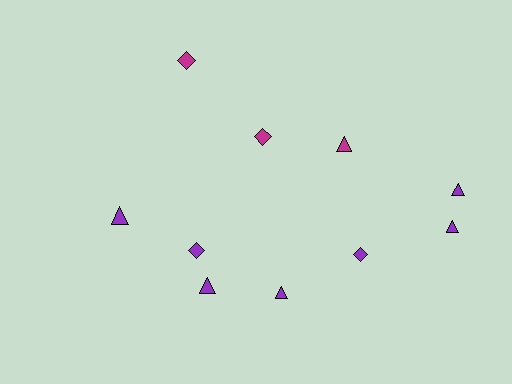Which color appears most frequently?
Purple, with 7 objects.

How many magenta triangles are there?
There is 1 magenta triangle.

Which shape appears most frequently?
Triangle, with 6 objects.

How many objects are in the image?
There are 10 objects.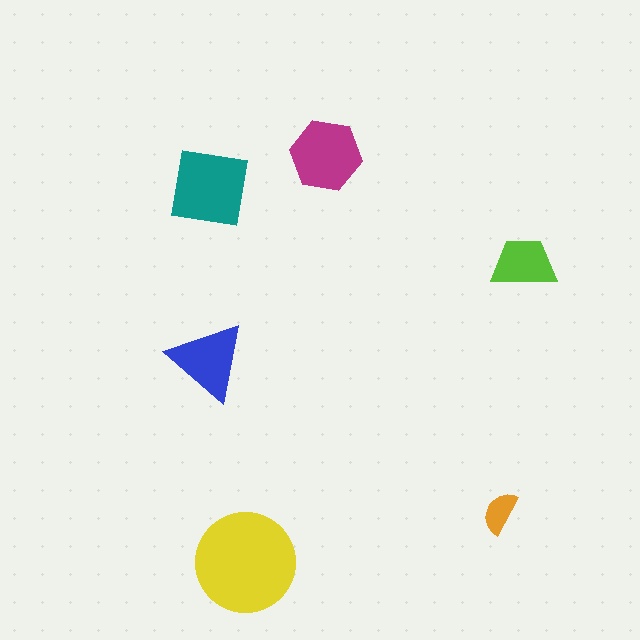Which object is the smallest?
The orange semicircle.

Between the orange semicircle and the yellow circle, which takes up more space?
The yellow circle.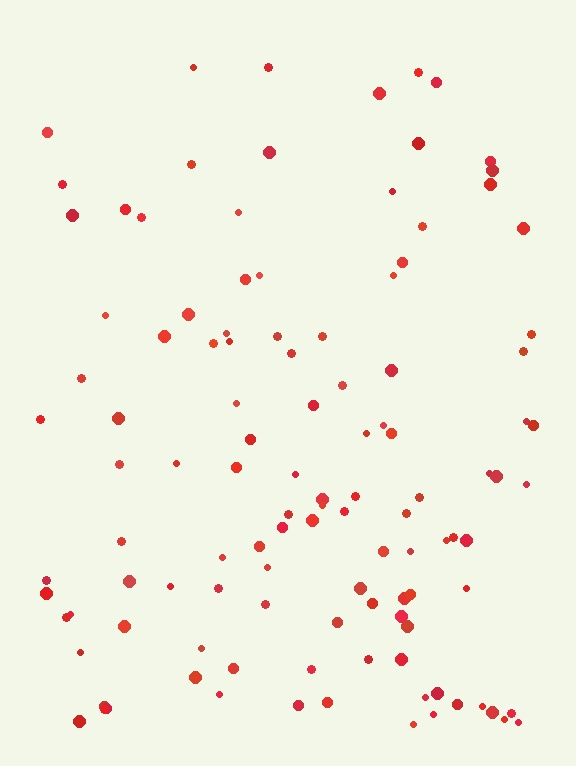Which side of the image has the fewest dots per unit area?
The top.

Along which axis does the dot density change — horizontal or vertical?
Vertical.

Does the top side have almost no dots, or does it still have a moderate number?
Still a moderate number, just noticeably fewer than the bottom.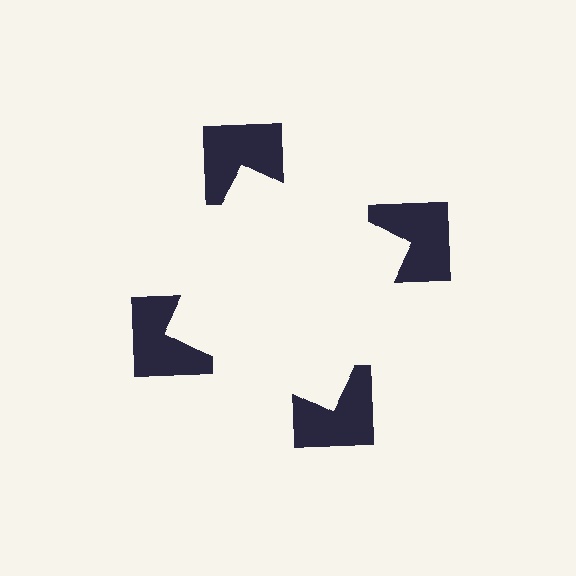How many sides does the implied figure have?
4 sides.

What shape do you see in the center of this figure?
An illusory square — its edges are inferred from the aligned wedge cuts in the notched squares, not physically drawn.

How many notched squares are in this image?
There are 4 — one at each vertex of the illusory square.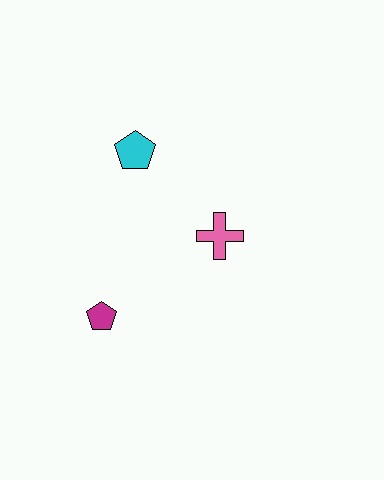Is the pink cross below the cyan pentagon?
Yes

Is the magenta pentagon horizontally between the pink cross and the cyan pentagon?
No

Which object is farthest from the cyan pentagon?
The magenta pentagon is farthest from the cyan pentagon.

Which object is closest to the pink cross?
The cyan pentagon is closest to the pink cross.